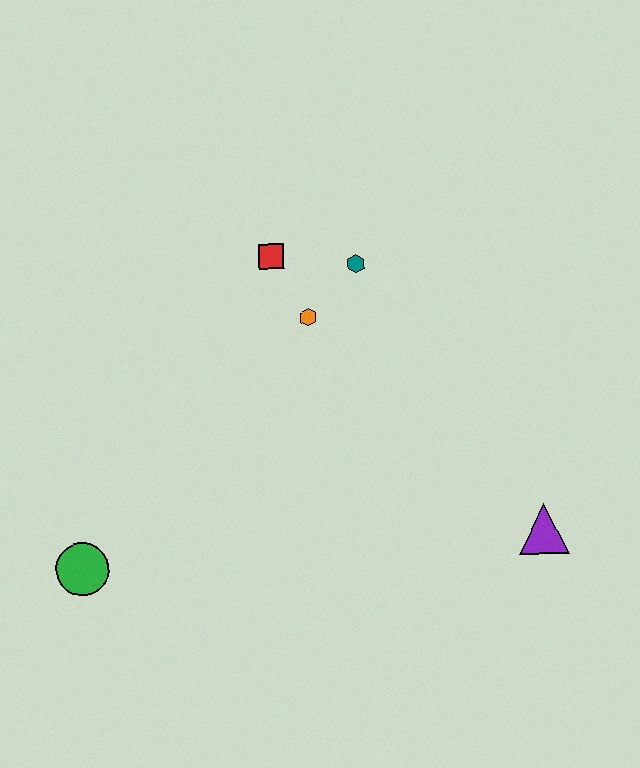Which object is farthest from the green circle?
The purple triangle is farthest from the green circle.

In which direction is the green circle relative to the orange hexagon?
The green circle is below the orange hexagon.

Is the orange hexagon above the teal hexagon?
No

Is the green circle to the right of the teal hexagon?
No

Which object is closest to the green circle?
The orange hexagon is closest to the green circle.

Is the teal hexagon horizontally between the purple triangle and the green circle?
Yes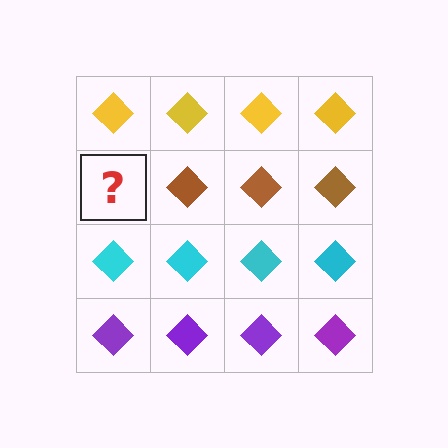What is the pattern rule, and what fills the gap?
The rule is that each row has a consistent color. The gap should be filled with a brown diamond.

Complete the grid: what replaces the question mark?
The question mark should be replaced with a brown diamond.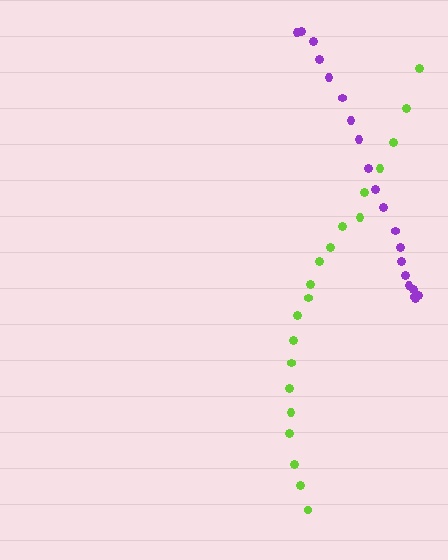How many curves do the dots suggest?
There are 2 distinct paths.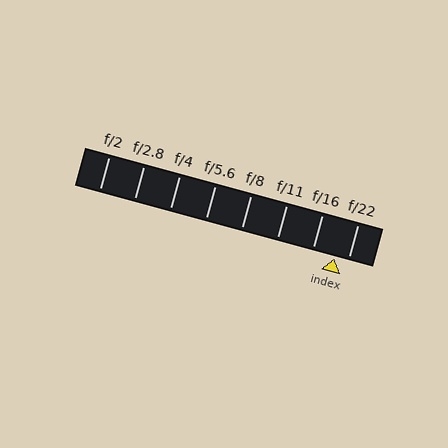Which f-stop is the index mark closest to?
The index mark is closest to f/22.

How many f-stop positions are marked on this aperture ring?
There are 8 f-stop positions marked.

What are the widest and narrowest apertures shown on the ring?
The widest aperture shown is f/2 and the narrowest is f/22.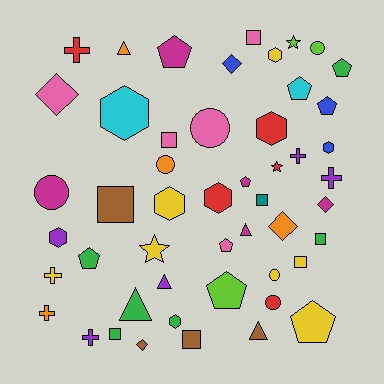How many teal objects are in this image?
There is 1 teal object.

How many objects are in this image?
There are 50 objects.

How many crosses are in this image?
There are 6 crosses.